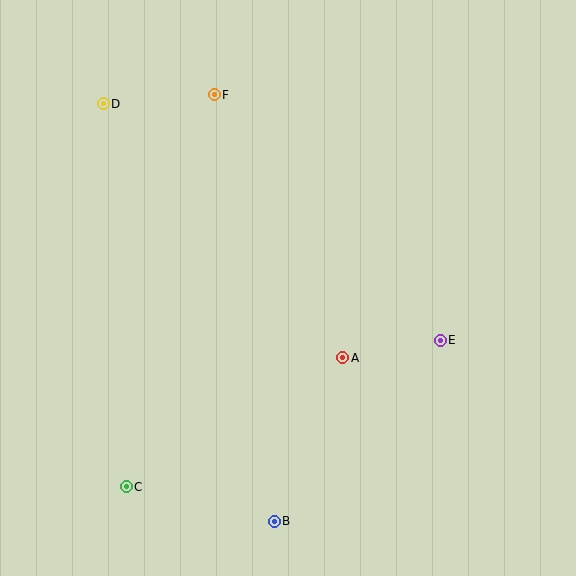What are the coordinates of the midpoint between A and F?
The midpoint between A and F is at (279, 226).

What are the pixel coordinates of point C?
Point C is at (126, 487).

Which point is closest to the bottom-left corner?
Point C is closest to the bottom-left corner.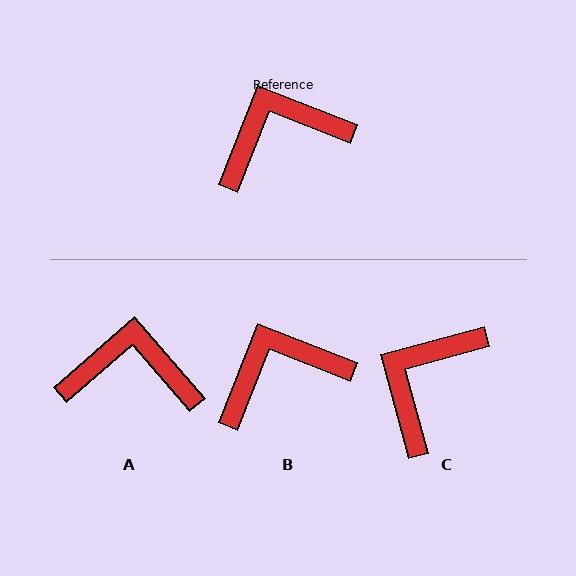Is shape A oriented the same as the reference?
No, it is off by about 28 degrees.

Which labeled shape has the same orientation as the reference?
B.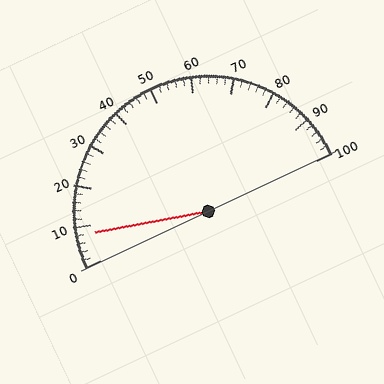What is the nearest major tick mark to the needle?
The nearest major tick mark is 10.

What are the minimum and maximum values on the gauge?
The gauge ranges from 0 to 100.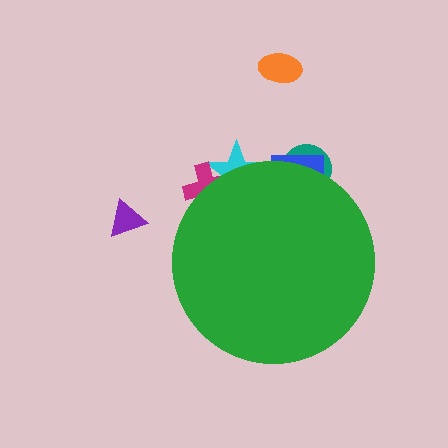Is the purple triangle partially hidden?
No, the purple triangle is fully visible.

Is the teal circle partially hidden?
Yes, the teal circle is partially hidden behind the green circle.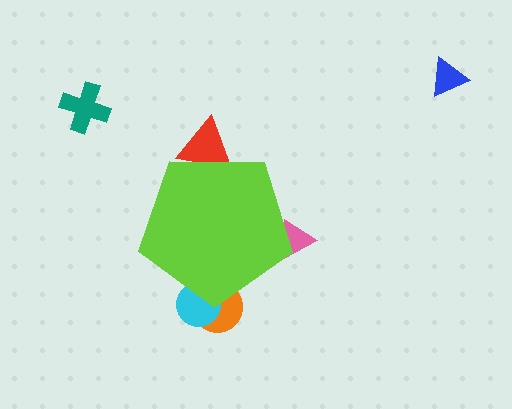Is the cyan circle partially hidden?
Yes, the cyan circle is partially hidden behind the lime pentagon.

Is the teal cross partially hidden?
No, the teal cross is fully visible.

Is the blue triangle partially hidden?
No, the blue triangle is fully visible.